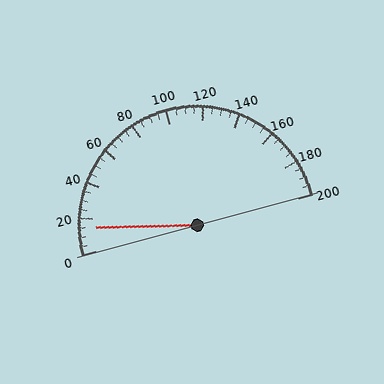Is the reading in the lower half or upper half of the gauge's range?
The reading is in the lower half of the range (0 to 200).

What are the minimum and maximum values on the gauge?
The gauge ranges from 0 to 200.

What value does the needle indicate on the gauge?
The needle indicates approximately 15.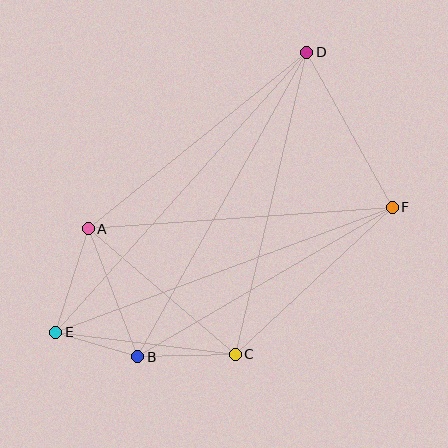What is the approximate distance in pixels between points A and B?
The distance between A and B is approximately 137 pixels.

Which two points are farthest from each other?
Points D and E are farthest from each other.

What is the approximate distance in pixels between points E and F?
The distance between E and F is approximately 359 pixels.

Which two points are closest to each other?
Points B and E are closest to each other.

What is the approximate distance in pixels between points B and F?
The distance between B and F is approximately 295 pixels.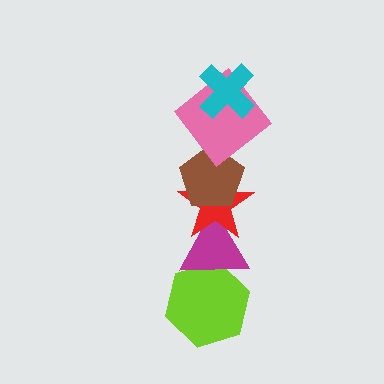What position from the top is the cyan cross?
The cyan cross is 1st from the top.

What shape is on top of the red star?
The brown pentagon is on top of the red star.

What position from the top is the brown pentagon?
The brown pentagon is 3rd from the top.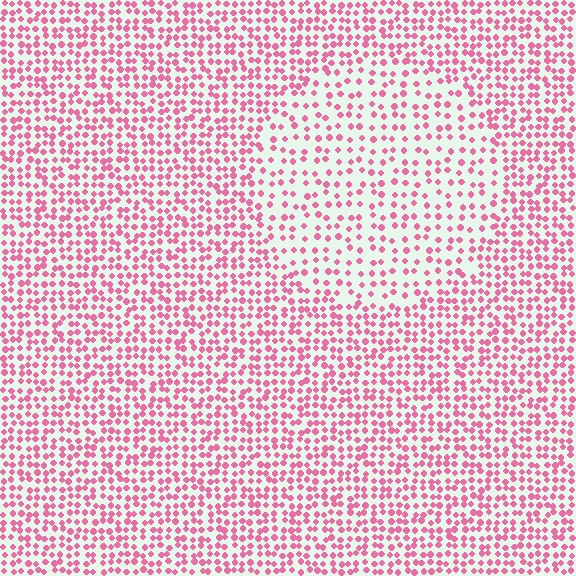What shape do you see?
I see a circle.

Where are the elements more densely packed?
The elements are more densely packed outside the circle boundary.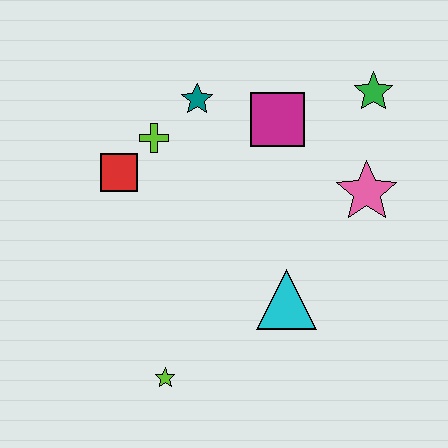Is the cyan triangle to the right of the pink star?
No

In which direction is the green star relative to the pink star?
The green star is above the pink star.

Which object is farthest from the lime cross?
The lime star is farthest from the lime cross.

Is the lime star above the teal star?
No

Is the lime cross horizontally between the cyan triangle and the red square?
Yes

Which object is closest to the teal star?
The lime cross is closest to the teal star.